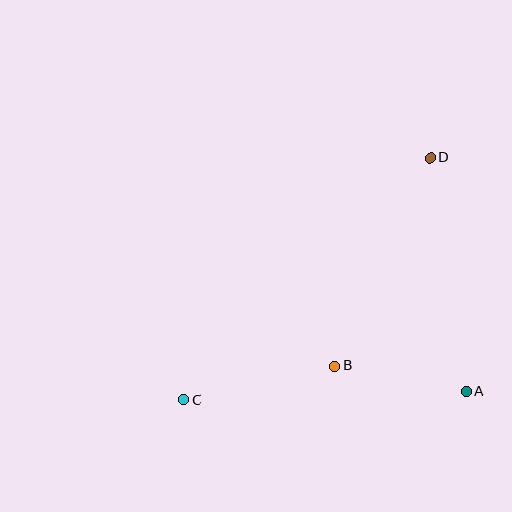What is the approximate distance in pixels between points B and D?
The distance between B and D is approximately 229 pixels.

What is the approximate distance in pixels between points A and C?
The distance between A and C is approximately 283 pixels.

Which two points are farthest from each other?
Points C and D are farthest from each other.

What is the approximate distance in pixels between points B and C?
The distance between B and C is approximately 155 pixels.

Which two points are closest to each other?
Points A and B are closest to each other.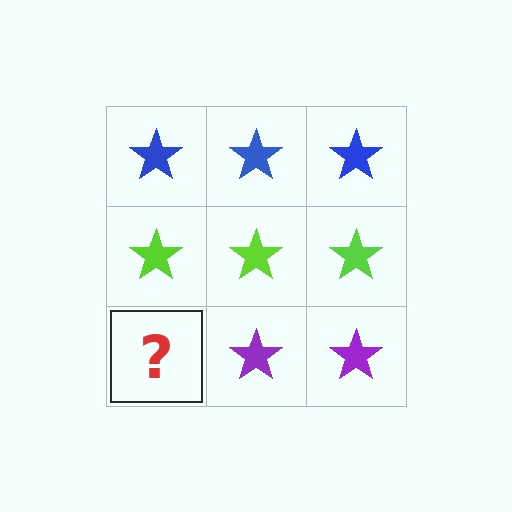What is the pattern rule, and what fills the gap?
The rule is that each row has a consistent color. The gap should be filled with a purple star.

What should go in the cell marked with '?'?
The missing cell should contain a purple star.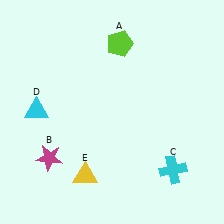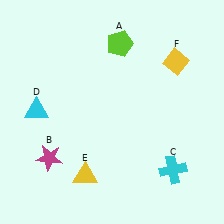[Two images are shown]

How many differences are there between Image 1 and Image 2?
There is 1 difference between the two images.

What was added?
A yellow diamond (F) was added in Image 2.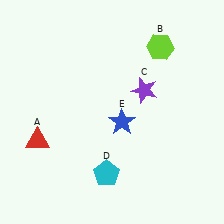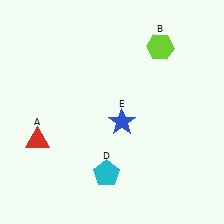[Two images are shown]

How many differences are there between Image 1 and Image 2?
There is 1 difference between the two images.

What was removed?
The purple star (C) was removed in Image 2.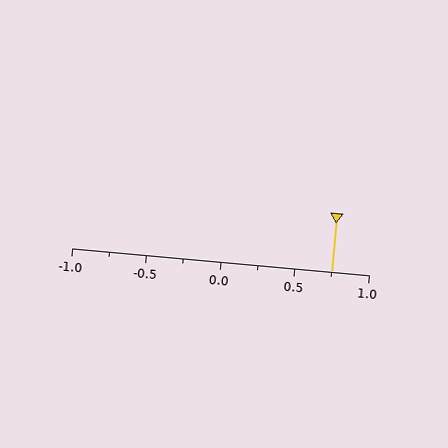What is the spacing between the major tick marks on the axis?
The major ticks are spaced 0.5 apart.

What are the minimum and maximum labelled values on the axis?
The axis runs from -1.0 to 1.0.